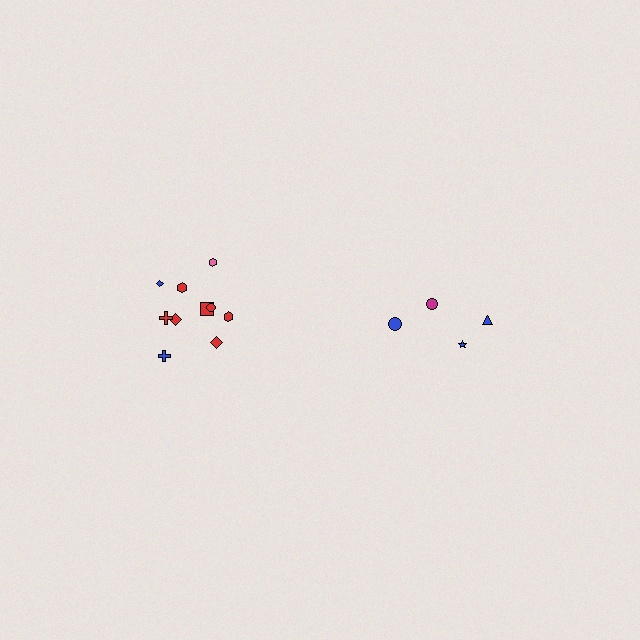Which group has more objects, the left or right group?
The left group.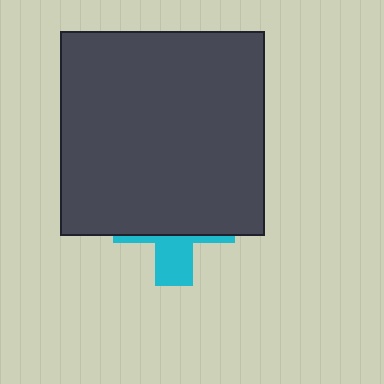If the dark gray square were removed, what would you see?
You would see the complete cyan cross.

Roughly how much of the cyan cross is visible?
A small part of it is visible (roughly 33%).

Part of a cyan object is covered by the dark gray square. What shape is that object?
It is a cross.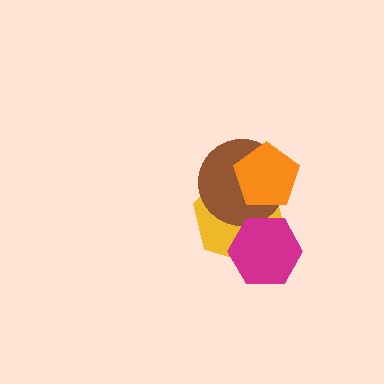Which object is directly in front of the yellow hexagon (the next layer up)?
The brown circle is directly in front of the yellow hexagon.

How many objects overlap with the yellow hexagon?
3 objects overlap with the yellow hexagon.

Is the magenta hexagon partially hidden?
No, no other shape covers it.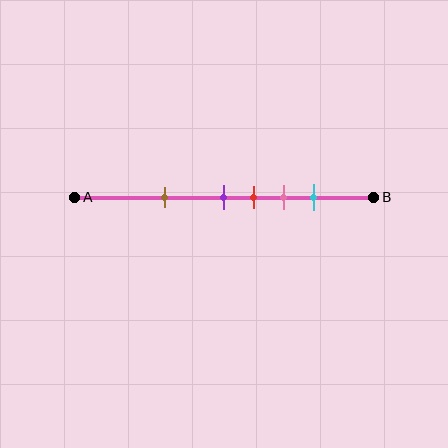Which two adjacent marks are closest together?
The purple and red marks are the closest adjacent pair.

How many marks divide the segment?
There are 5 marks dividing the segment.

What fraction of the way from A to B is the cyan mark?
The cyan mark is approximately 80% (0.8) of the way from A to B.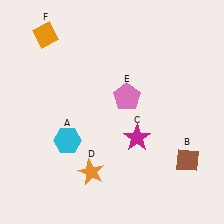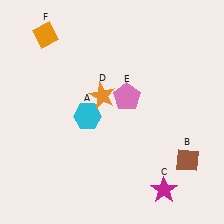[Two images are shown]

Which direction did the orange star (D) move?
The orange star (D) moved up.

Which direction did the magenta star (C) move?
The magenta star (C) moved down.